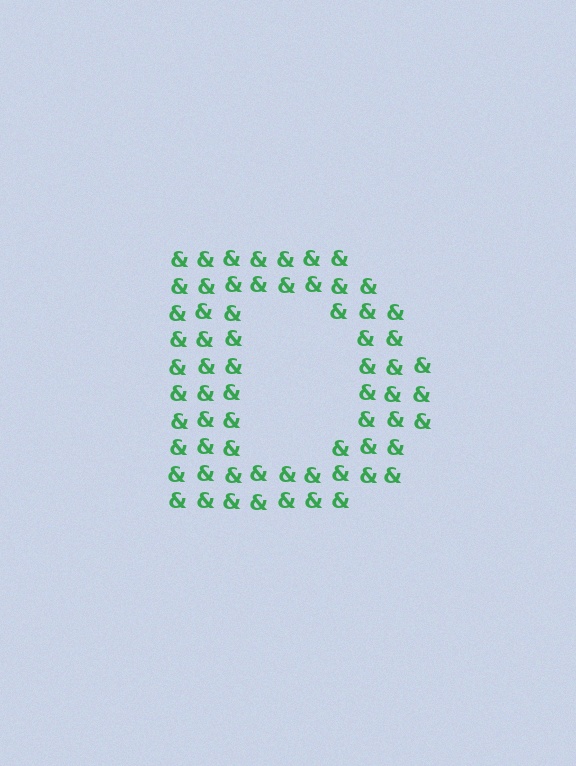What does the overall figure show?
The overall figure shows the letter D.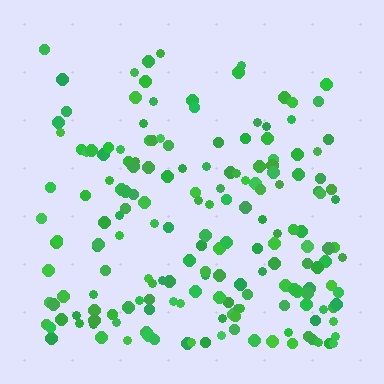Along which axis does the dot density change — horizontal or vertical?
Vertical.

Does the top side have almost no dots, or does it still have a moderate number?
Still a moderate number, just noticeably fewer than the bottom.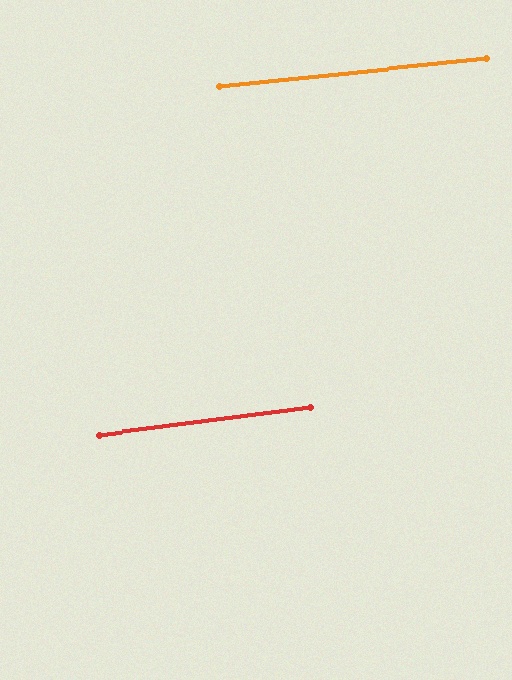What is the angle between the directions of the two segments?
Approximately 2 degrees.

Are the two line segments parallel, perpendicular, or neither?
Parallel — their directions differ by only 1.8°.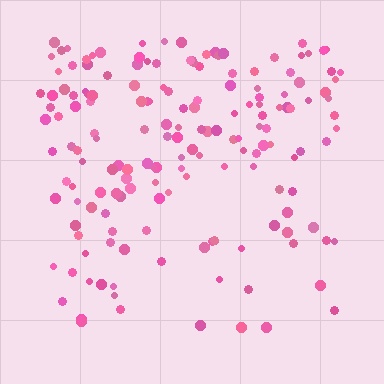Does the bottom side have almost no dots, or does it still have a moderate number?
Still a moderate number, just noticeably fewer than the top.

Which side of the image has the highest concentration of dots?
The top.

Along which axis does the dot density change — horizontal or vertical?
Vertical.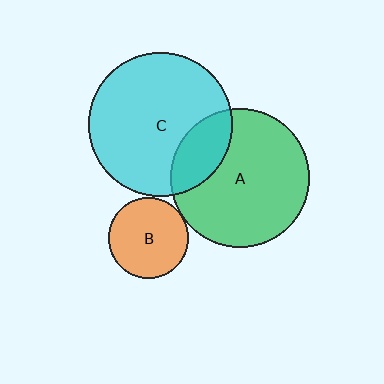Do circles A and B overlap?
Yes.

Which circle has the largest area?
Circle C (cyan).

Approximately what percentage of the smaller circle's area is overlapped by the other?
Approximately 5%.